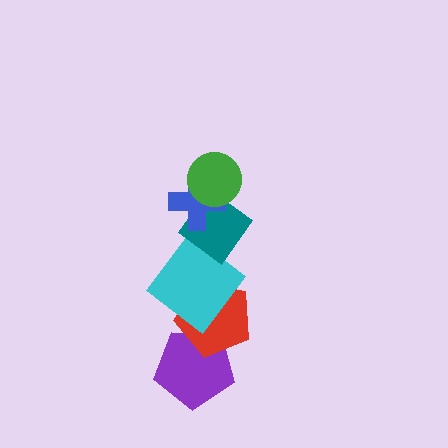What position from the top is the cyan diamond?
The cyan diamond is 4th from the top.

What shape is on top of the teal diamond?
The blue cross is on top of the teal diamond.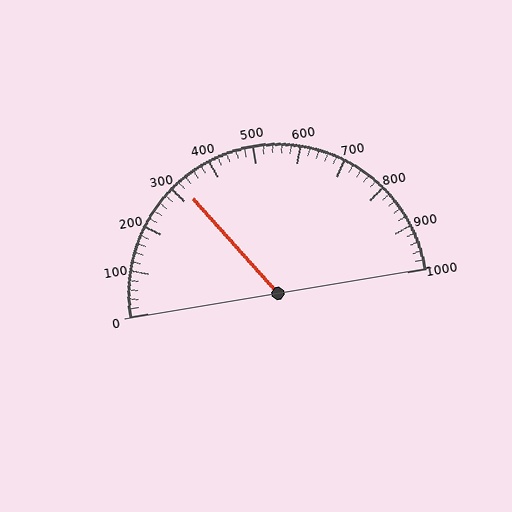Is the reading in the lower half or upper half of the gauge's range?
The reading is in the lower half of the range (0 to 1000).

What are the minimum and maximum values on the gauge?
The gauge ranges from 0 to 1000.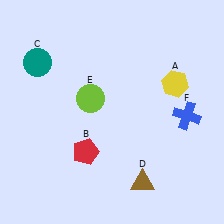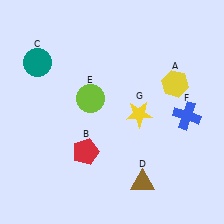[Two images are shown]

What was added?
A yellow star (G) was added in Image 2.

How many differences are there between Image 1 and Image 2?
There is 1 difference between the two images.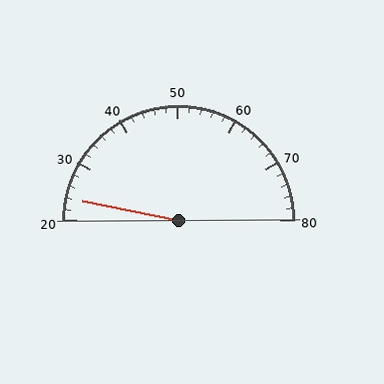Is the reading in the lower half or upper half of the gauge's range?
The reading is in the lower half of the range (20 to 80).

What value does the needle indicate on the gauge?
The needle indicates approximately 24.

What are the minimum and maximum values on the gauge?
The gauge ranges from 20 to 80.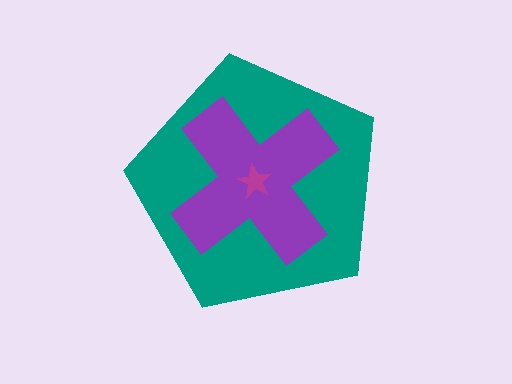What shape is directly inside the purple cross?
The magenta star.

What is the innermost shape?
The magenta star.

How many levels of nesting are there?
3.